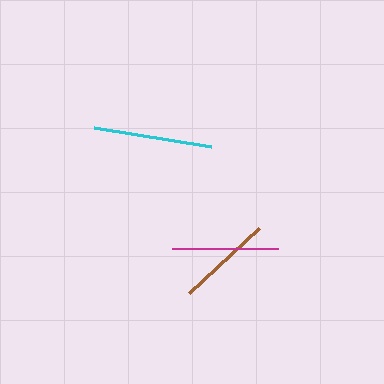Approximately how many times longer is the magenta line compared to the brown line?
The magenta line is approximately 1.1 times the length of the brown line.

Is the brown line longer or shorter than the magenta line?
The magenta line is longer than the brown line.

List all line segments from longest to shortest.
From longest to shortest: cyan, magenta, brown.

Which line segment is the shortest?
The brown line is the shortest at approximately 96 pixels.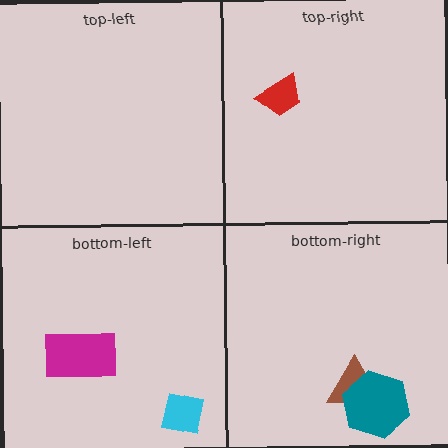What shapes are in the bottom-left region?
The cyan square, the magenta rectangle.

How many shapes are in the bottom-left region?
2.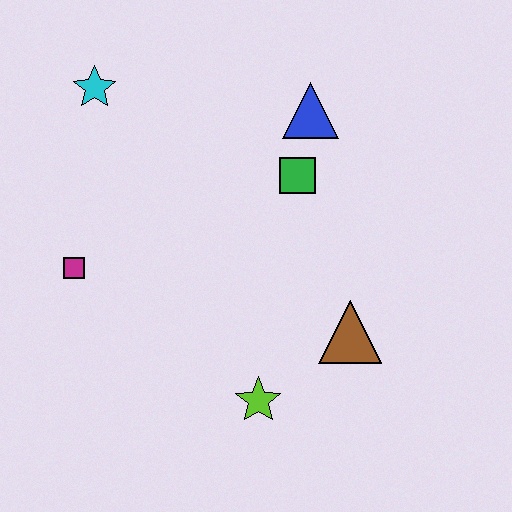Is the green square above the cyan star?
No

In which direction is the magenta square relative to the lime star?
The magenta square is to the left of the lime star.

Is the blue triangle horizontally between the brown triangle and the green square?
Yes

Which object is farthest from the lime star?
The cyan star is farthest from the lime star.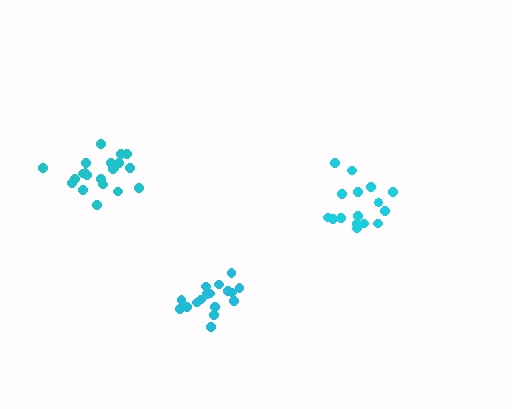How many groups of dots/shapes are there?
There are 3 groups.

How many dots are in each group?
Group 1: 16 dots, Group 2: 21 dots, Group 3: 17 dots (54 total).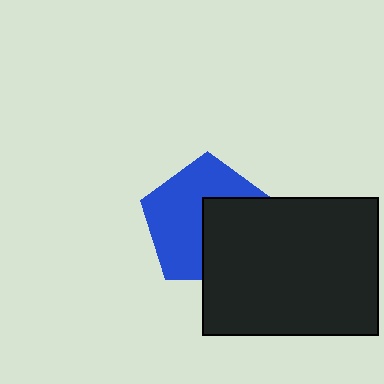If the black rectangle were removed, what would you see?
You would see the complete blue pentagon.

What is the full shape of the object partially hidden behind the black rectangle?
The partially hidden object is a blue pentagon.